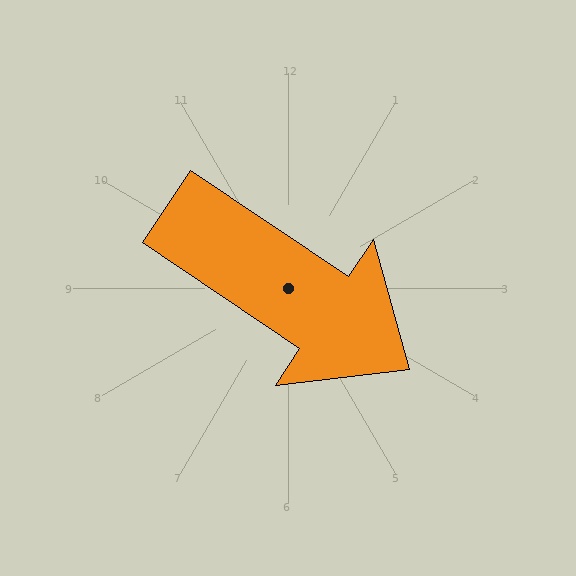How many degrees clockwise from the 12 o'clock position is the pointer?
Approximately 124 degrees.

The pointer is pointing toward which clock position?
Roughly 4 o'clock.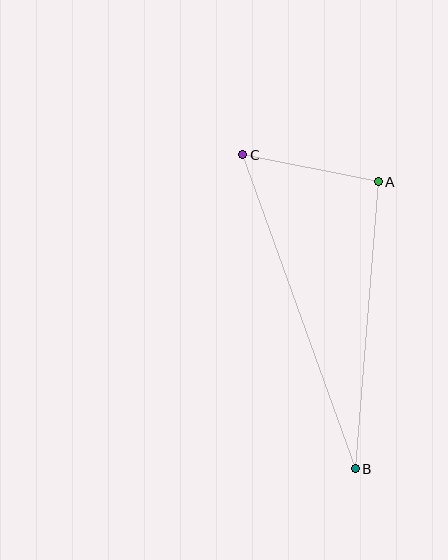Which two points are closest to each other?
Points A and C are closest to each other.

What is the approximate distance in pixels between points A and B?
The distance between A and B is approximately 288 pixels.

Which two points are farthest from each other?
Points B and C are farthest from each other.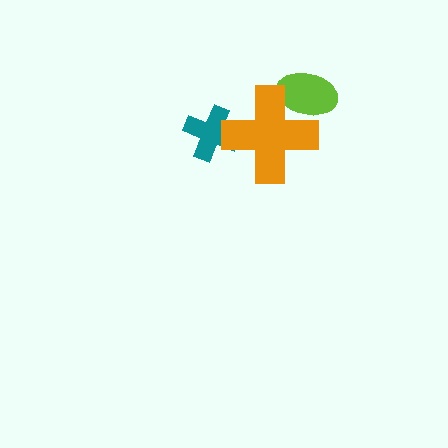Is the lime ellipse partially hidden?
Yes, it is partially covered by another shape.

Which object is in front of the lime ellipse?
The orange cross is in front of the lime ellipse.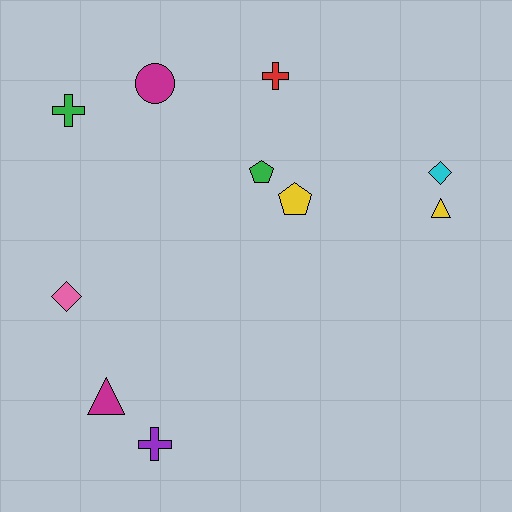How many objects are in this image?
There are 10 objects.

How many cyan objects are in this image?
There is 1 cyan object.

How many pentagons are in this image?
There are 2 pentagons.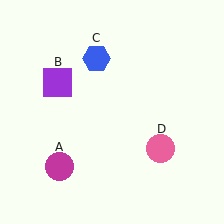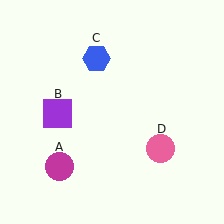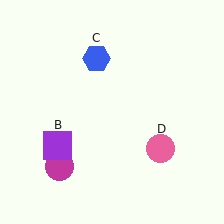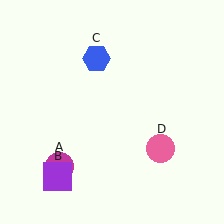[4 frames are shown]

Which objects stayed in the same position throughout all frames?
Magenta circle (object A) and blue hexagon (object C) and pink circle (object D) remained stationary.